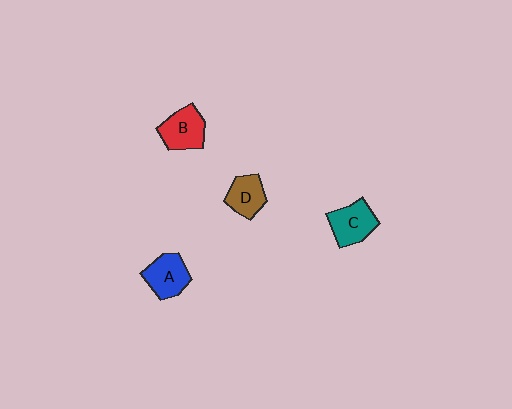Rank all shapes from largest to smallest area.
From largest to smallest: C (teal), B (red), A (blue), D (brown).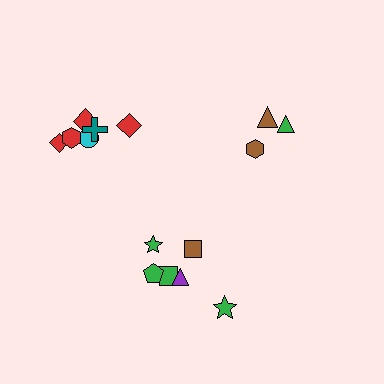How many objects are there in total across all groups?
There are 15 objects.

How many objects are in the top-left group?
There are 6 objects.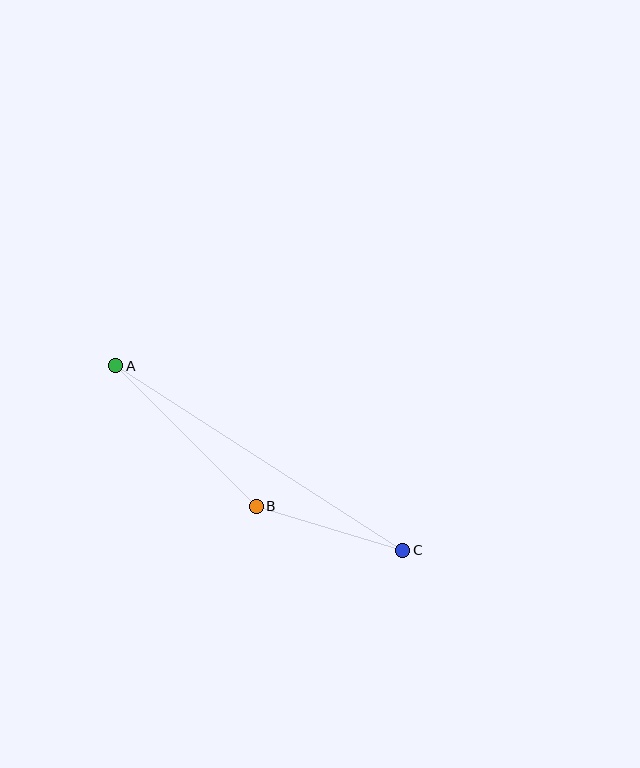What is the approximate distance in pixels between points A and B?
The distance between A and B is approximately 198 pixels.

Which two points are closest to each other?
Points B and C are closest to each other.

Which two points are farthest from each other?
Points A and C are farthest from each other.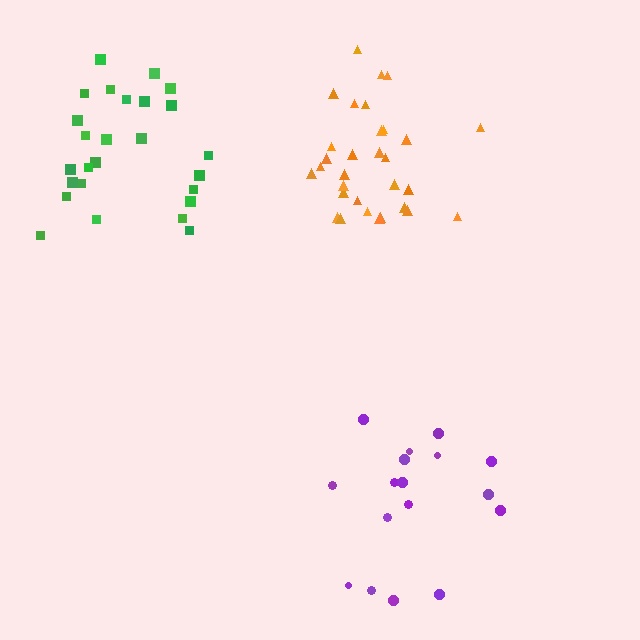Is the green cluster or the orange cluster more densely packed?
Orange.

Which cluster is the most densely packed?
Orange.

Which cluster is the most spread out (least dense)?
Purple.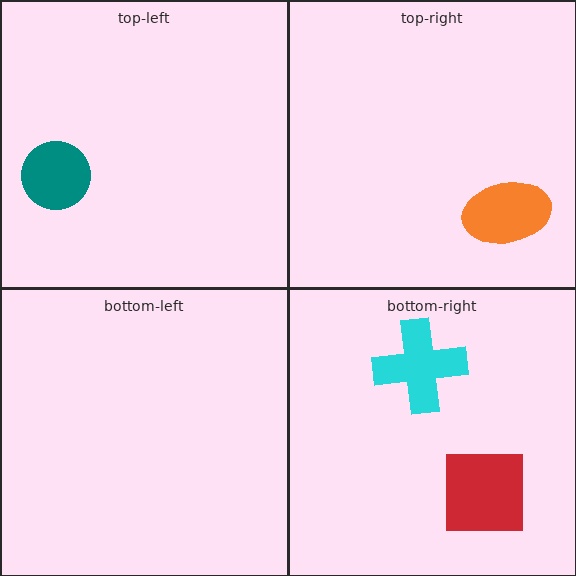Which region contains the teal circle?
The top-left region.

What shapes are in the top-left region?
The teal circle.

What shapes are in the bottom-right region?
The cyan cross, the red square.